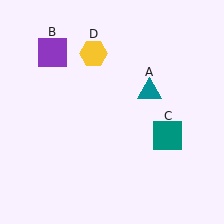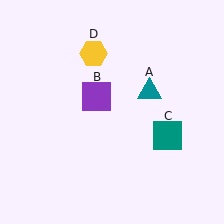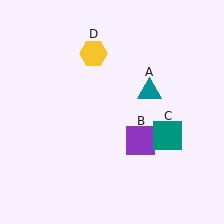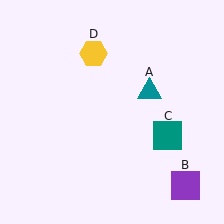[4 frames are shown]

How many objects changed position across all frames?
1 object changed position: purple square (object B).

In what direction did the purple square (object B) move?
The purple square (object B) moved down and to the right.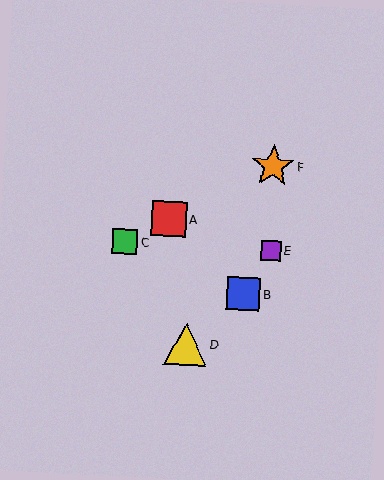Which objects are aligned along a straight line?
Objects A, C, F are aligned along a straight line.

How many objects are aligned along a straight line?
3 objects (A, C, F) are aligned along a straight line.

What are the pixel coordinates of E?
Object E is at (271, 250).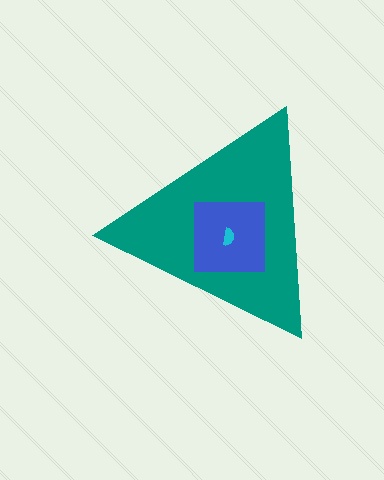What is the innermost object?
The cyan semicircle.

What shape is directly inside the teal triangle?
The blue square.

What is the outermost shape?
The teal triangle.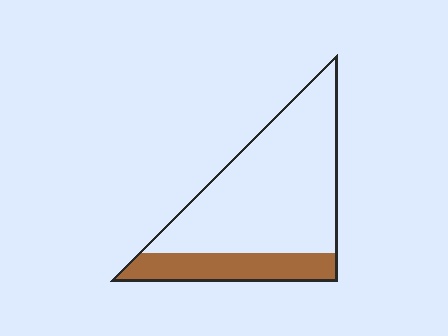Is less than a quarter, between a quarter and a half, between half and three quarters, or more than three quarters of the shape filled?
Less than a quarter.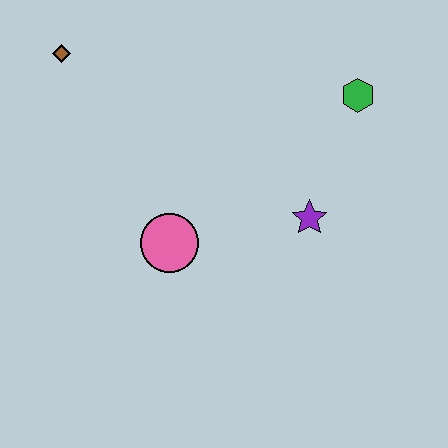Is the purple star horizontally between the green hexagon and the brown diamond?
Yes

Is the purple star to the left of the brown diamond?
No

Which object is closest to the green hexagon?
The purple star is closest to the green hexagon.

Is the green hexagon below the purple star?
No